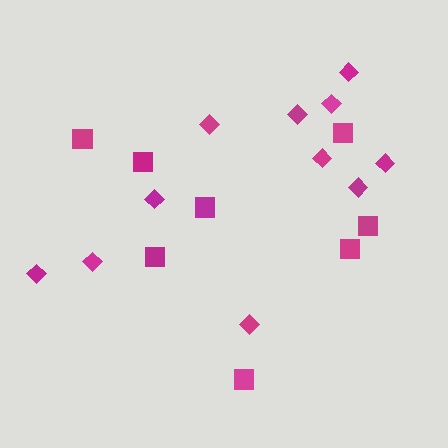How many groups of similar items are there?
There are 2 groups: one group of squares (8) and one group of diamonds (11).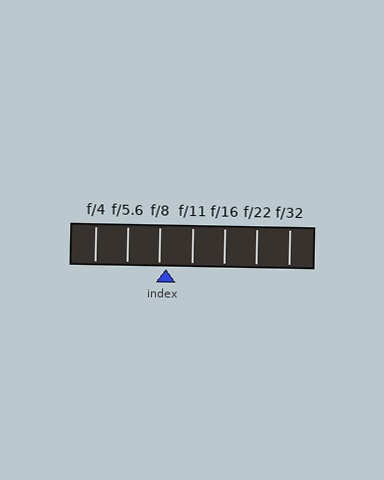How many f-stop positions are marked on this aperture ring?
There are 7 f-stop positions marked.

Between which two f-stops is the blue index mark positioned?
The index mark is between f/8 and f/11.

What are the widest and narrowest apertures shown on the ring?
The widest aperture shown is f/4 and the narrowest is f/32.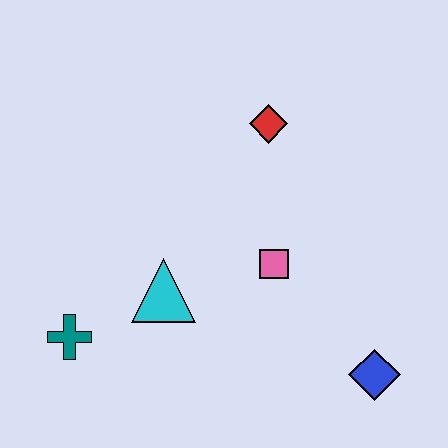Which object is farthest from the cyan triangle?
The blue diamond is farthest from the cyan triangle.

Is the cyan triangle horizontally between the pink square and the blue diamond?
No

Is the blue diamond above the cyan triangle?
No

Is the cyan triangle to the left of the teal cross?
No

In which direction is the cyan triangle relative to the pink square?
The cyan triangle is to the left of the pink square.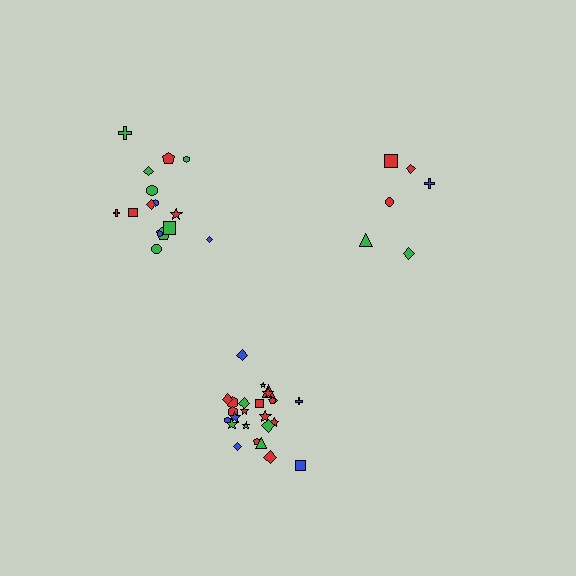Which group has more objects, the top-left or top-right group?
The top-left group.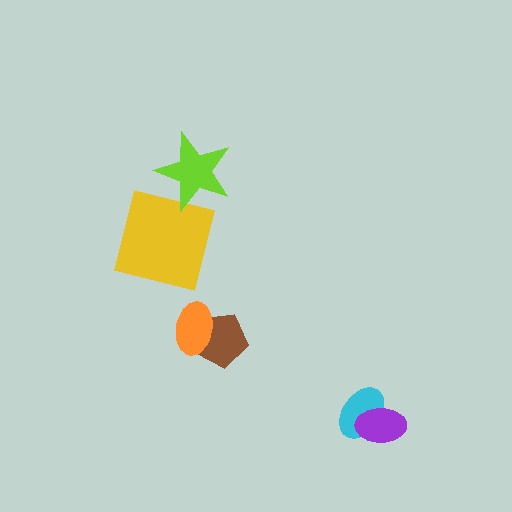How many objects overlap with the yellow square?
0 objects overlap with the yellow square.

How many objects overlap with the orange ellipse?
1 object overlaps with the orange ellipse.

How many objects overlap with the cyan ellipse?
1 object overlaps with the cyan ellipse.